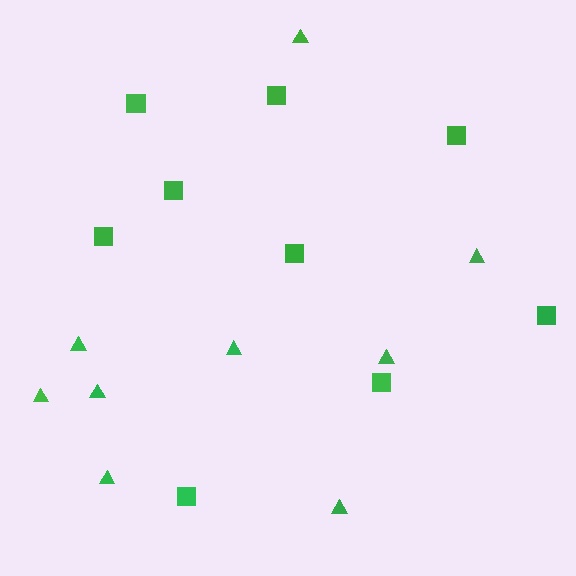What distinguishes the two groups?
There are 2 groups: one group of squares (9) and one group of triangles (9).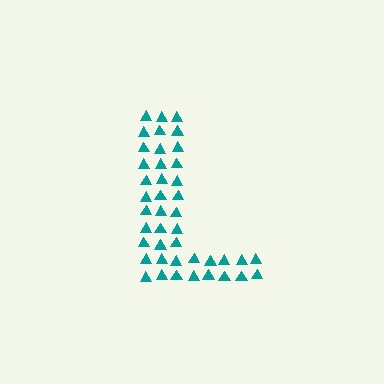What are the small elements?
The small elements are triangles.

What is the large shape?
The large shape is the letter L.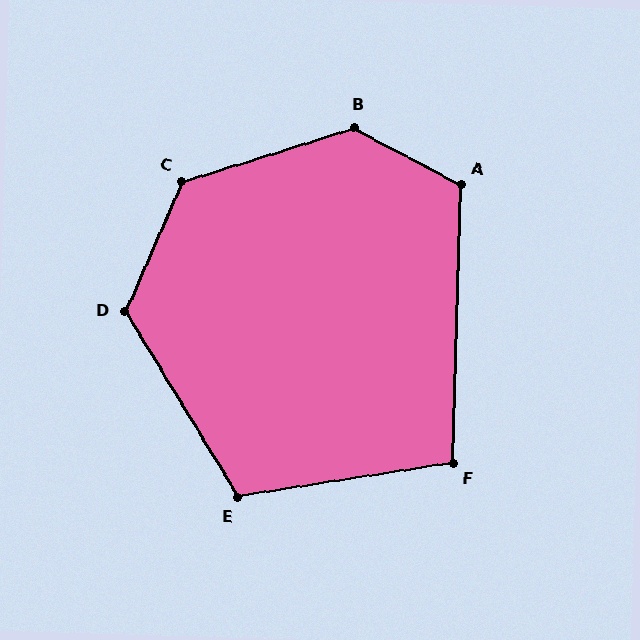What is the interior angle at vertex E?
Approximately 112 degrees (obtuse).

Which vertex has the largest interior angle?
B, at approximately 134 degrees.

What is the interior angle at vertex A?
Approximately 117 degrees (obtuse).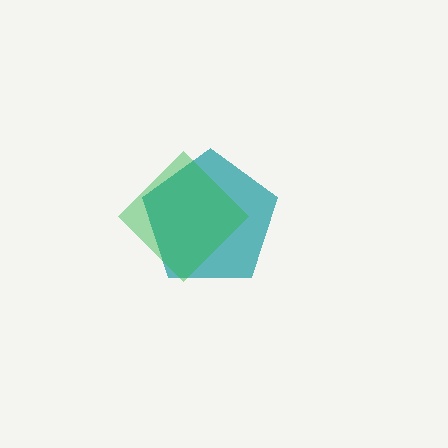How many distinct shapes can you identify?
There are 2 distinct shapes: a teal pentagon, a green diamond.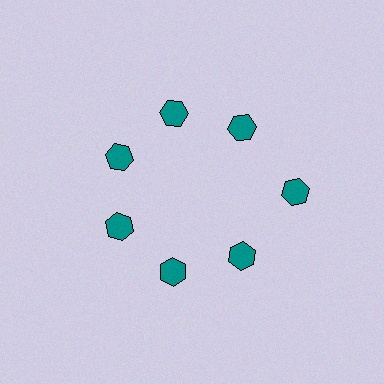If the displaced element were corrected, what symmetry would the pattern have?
It would have 7-fold rotational symmetry — the pattern would map onto itself every 51 degrees.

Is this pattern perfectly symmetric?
No. The 7 teal hexagons are arranged in a ring, but one element near the 3 o'clock position is pushed outward from the center, breaking the 7-fold rotational symmetry.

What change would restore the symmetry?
The symmetry would be restored by moving it inward, back onto the ring so that all 7 hexagons sit at equal angles and equal distance from the center.